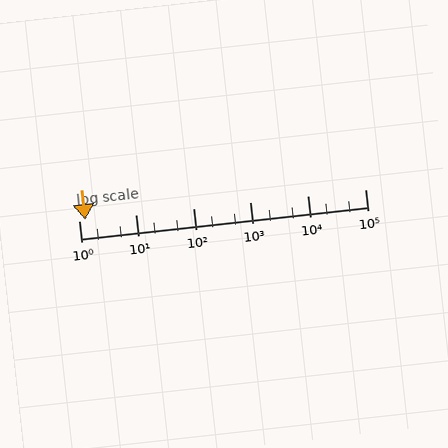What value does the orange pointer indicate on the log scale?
The pointer indicates approximately 1.3.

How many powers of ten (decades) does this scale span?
The scale spans 5 decades, from 1 to 100000.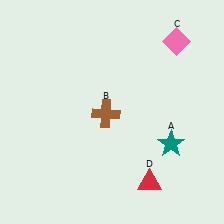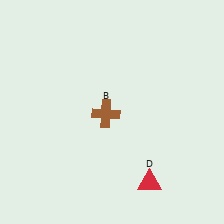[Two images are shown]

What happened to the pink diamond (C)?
The pink diamond (C) was removed in Image 2. It was in the top-right area of Image 1.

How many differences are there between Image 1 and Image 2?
There are 2 differences between the two images.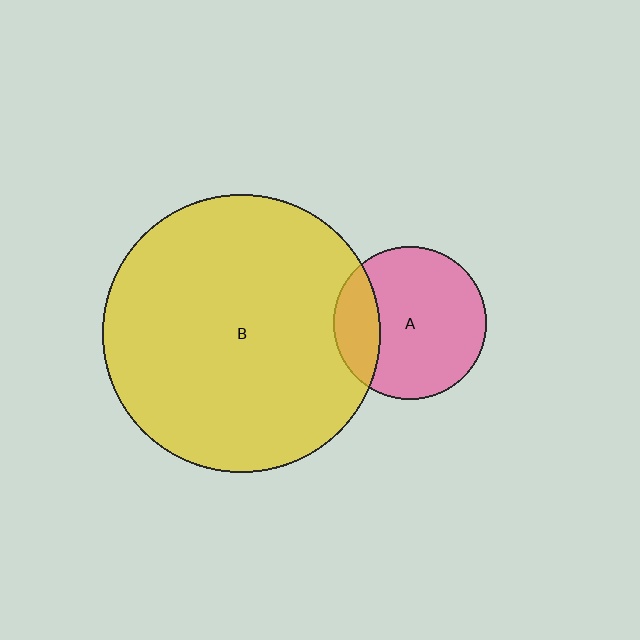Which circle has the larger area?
Circle B (yellow).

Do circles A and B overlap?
Yes.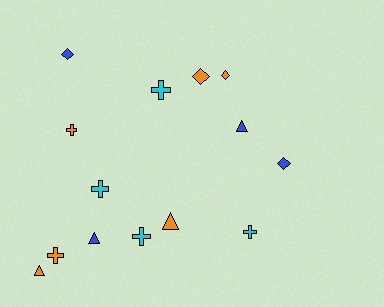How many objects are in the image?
There are 14 objects.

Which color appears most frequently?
Orange, with 6 objects.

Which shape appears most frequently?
Cross, with 6 objects.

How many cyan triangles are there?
There are no cyan triangles.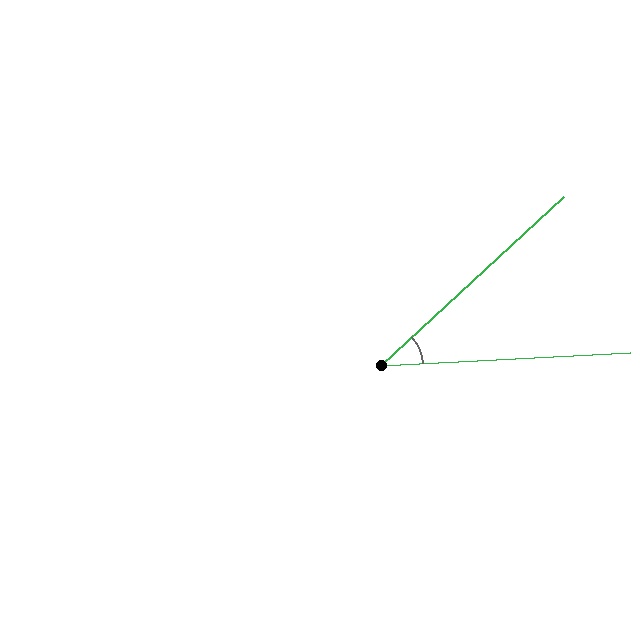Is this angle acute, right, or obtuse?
It is acute.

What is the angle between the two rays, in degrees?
Approximately 40 degrees.